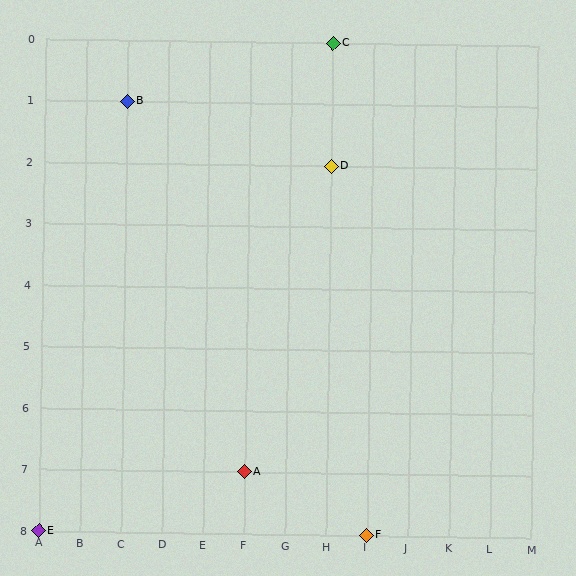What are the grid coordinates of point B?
Point B is at grid coordinates (C, 1).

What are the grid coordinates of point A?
Point A is at grid coordinates (F, 7).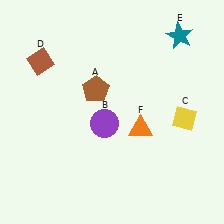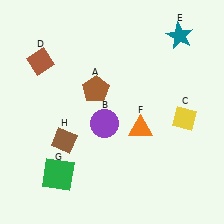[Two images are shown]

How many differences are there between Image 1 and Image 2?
There are 2 differences between the two images.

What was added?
A green square (G), a brown diamond (H) were added in Image 2.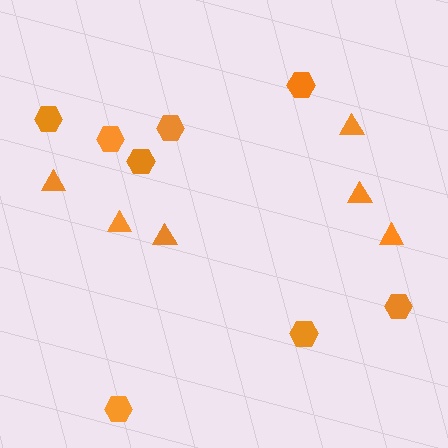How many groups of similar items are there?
There are 2 groups: one group of triangles (6) and one group of hexagons (8).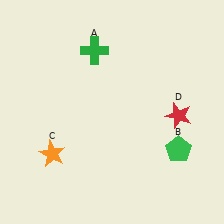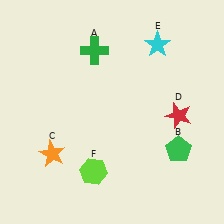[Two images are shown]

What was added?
A cyan star (E), a lime hexagon (F) were added in Image 2.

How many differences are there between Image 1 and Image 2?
There are 2 differences between the two images.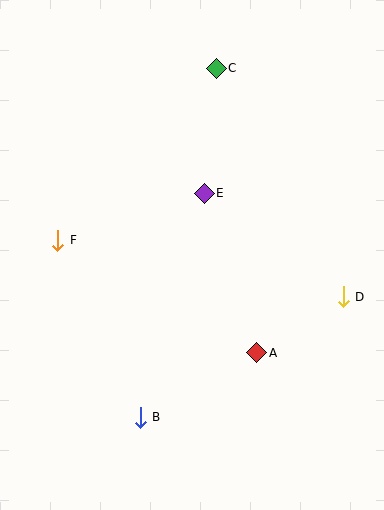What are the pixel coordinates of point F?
Point F is at (58, 240).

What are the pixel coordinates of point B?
Point B is at (140, 417).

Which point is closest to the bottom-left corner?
Point B is closest to the bottom-left corner.